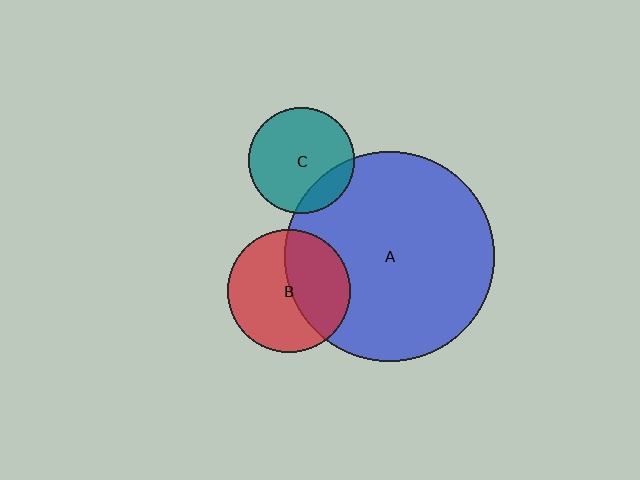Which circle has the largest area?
Circle A (blue).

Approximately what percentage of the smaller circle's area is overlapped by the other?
Approximately 20%.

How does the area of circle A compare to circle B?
Approximately 2.9 times.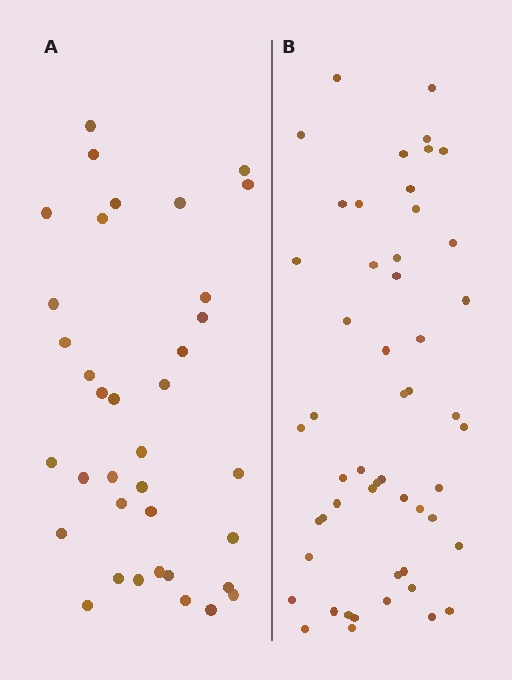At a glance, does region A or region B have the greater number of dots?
Region B (the right region) has more dots.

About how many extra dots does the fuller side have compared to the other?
Region B has approximately 15 more dots than region A.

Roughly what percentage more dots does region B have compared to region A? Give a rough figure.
About 45% more.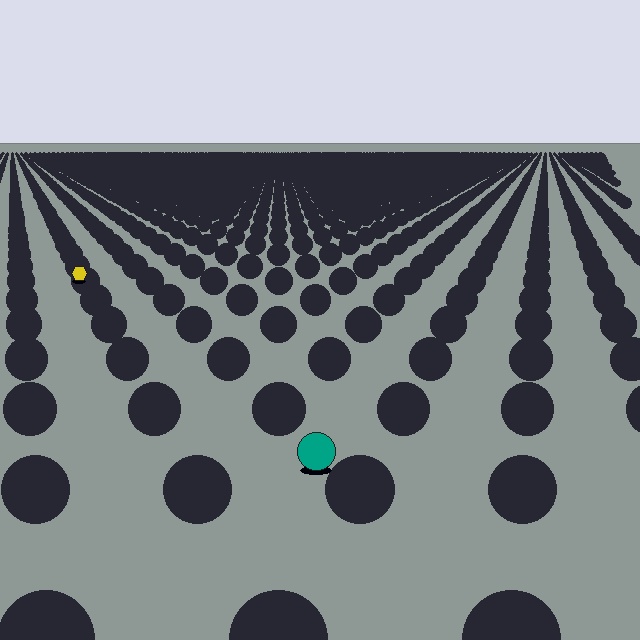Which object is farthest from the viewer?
The yellow hexagon is farthest from the viewer. It appears smaller and the ground texture around it is denser.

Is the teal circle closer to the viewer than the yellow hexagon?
Yes. The teal circle is closer — you can tell from the texture gradient: the ground texture is coarser near it.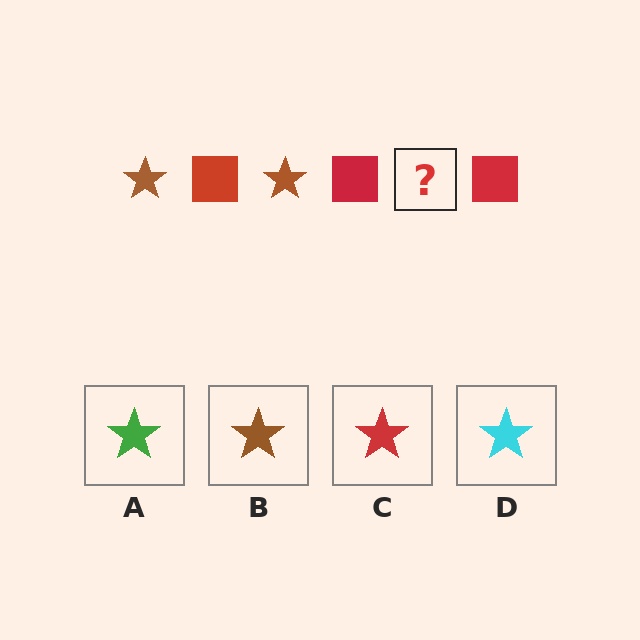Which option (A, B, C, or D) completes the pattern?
B.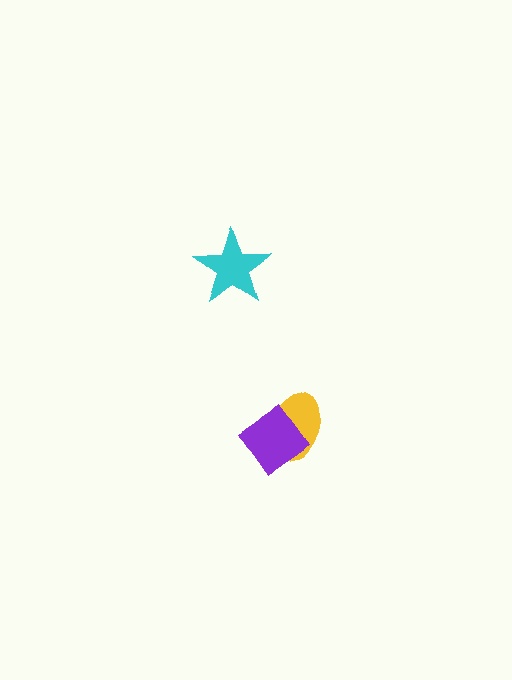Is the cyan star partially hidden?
No, no other shape covers it.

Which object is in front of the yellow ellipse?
The purple diamond is in front of the yellow ellipse.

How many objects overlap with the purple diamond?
1 object overlaps with the purple diamond.